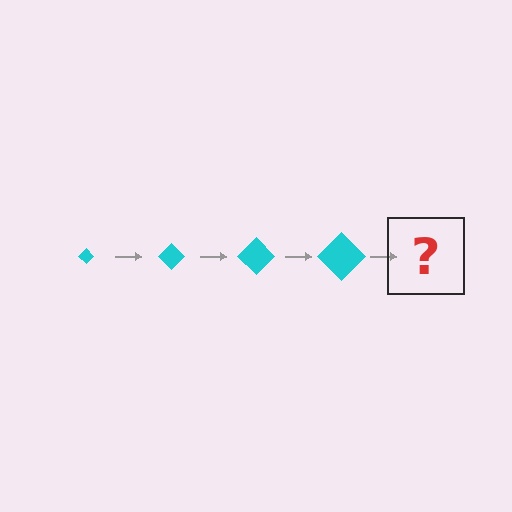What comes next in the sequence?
The next element should be a cyan diamond, larger than the previous one.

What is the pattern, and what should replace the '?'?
The pattern is that the diamond gets progressively larger each step. The '?' should be a cyan diamond, larger than the previous one.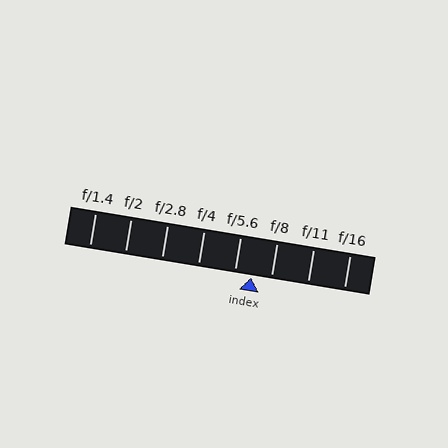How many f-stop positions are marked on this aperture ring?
There are 8 f-stop positions marked.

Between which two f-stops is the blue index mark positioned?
The index mark is between f/5.6 and f/8.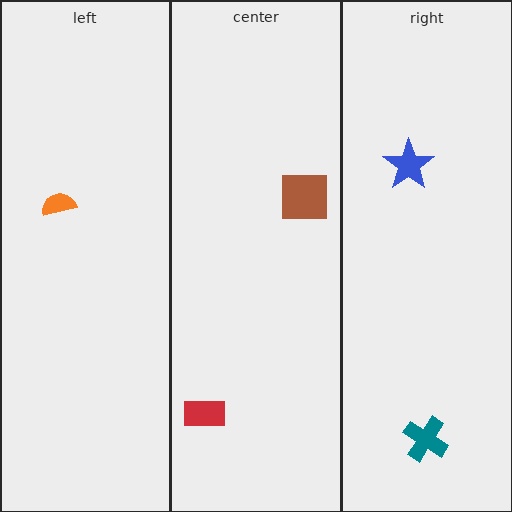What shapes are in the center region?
The brown square, the red rectangle.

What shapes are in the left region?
The orange semicircle.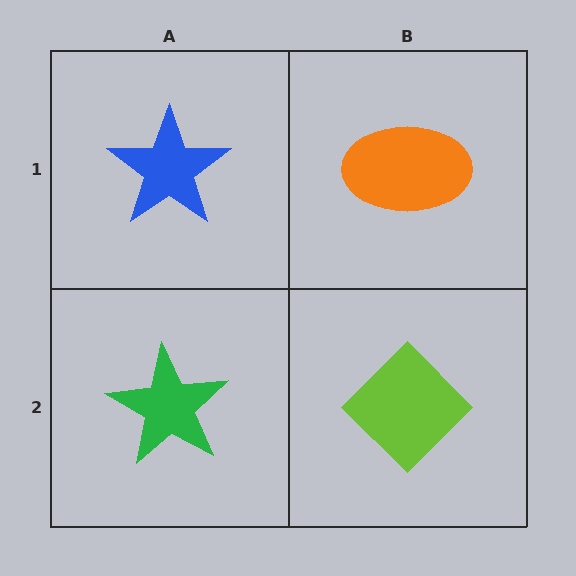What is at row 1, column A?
A blue star.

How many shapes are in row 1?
2 shapes.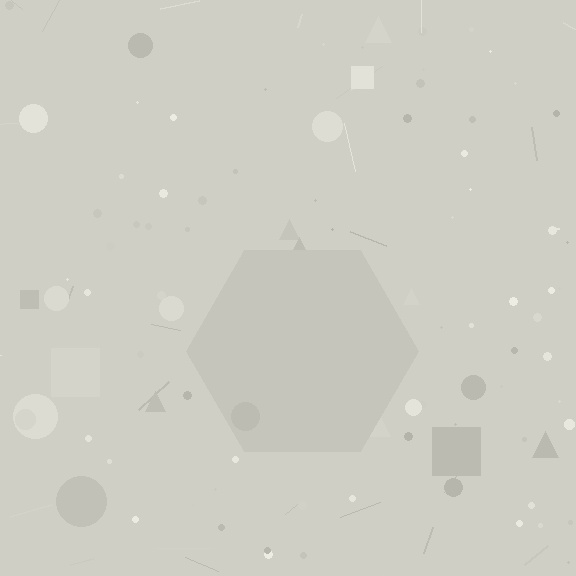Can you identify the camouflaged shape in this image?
The camouflaged shape is a hexagon.